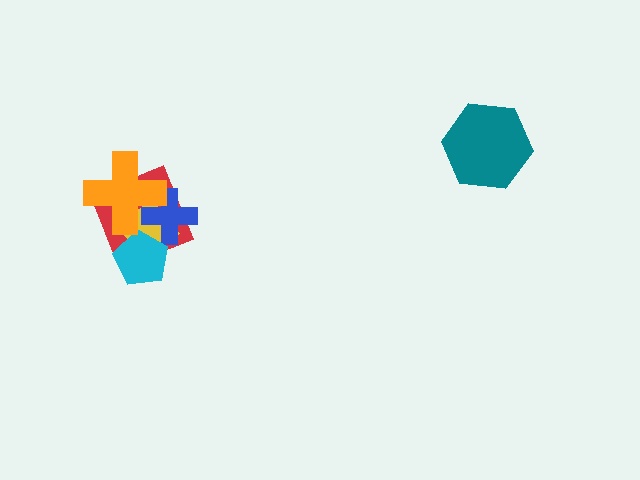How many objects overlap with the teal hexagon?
0 objects overlap with the teal hexagon.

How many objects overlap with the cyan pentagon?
3 objects overlap with the cyan pentagon.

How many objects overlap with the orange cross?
3 objects overlap with the orange cross.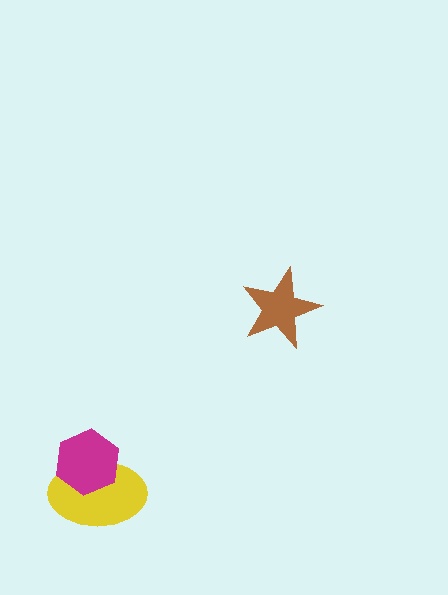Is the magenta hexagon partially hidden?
No, no other shape covers it.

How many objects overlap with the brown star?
0 objects overlap with the brown star.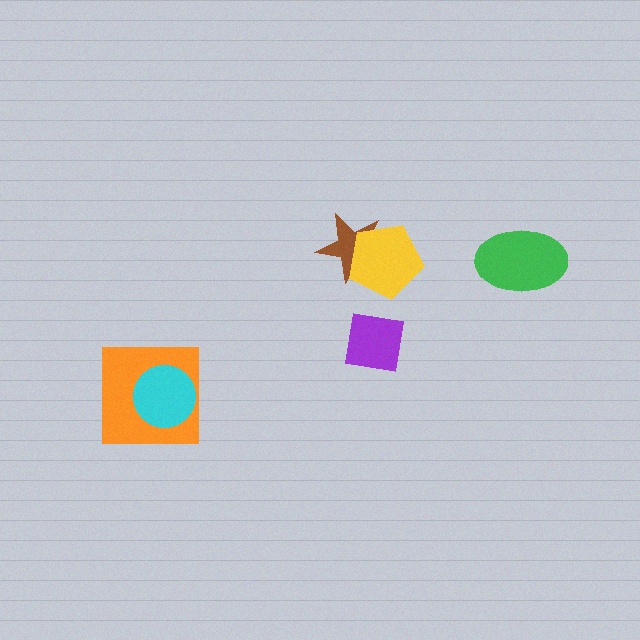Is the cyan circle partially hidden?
No, no other shape covers it.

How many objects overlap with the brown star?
1 object overlaps with the brown star.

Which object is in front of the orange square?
The cyan circle is in front of the orange square.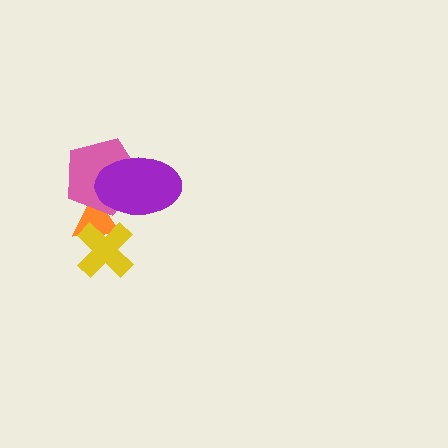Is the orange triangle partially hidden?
Yes, it is partially covered by another shape.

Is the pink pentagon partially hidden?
Yes, it is partially covered by another shape.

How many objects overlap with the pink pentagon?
2 objects overlap with the pink pentagon.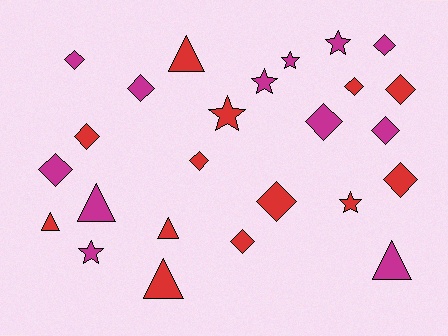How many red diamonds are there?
There are 7 red diamonds.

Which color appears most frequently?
Red, with 13 objects.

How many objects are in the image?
There are 25 objects.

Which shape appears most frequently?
Diamond, with 13 objects.